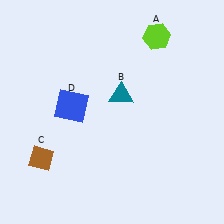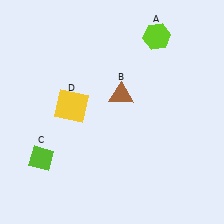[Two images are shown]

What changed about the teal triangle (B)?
In Image 1, B is teal. In Image 2, it changed to brown.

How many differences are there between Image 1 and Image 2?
There are 3 differences between the two images.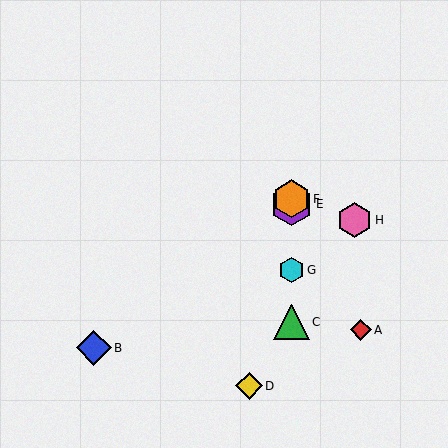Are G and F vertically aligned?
Yes, both are at x≈291.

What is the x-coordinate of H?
Object H is at x≈354.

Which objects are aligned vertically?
Objects C, E, F, G are aligned vertically.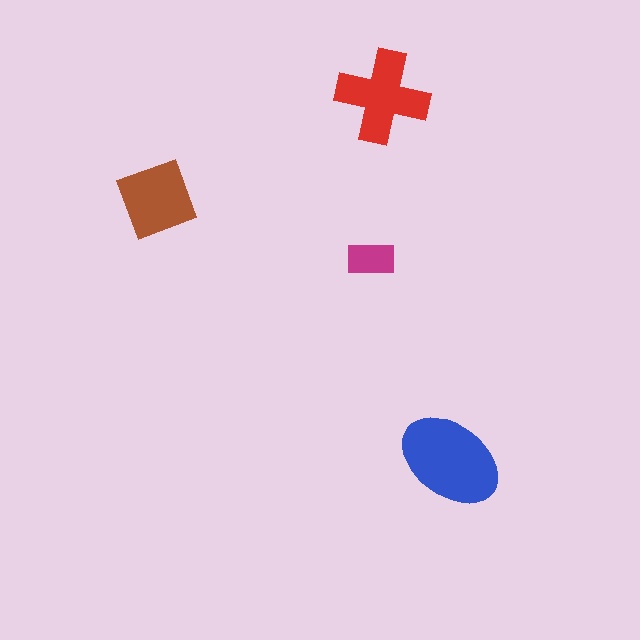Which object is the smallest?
The magenta rectangle.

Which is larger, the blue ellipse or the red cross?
The blue ellipse.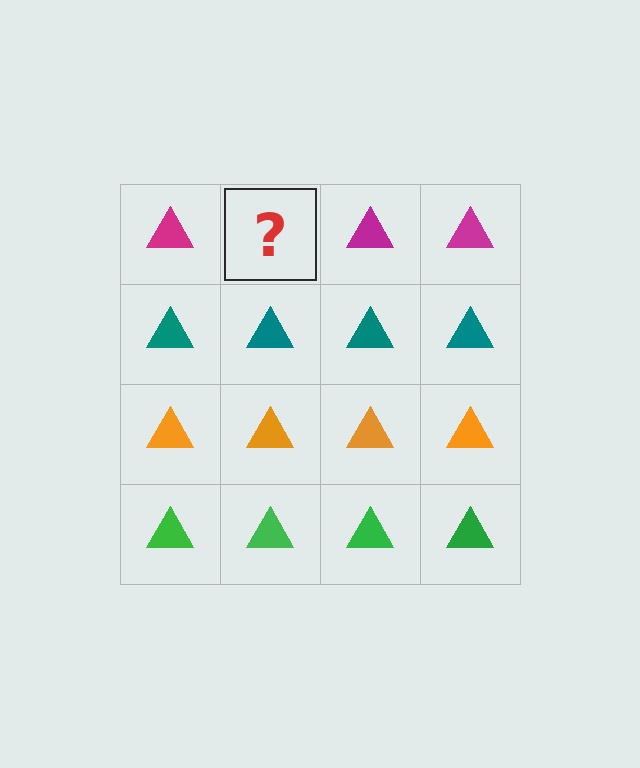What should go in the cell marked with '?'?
The missing cell should contain a magenta triangle.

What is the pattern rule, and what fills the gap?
The rule is that each row has a consistent color. The gap should be filled with a magenta triangle.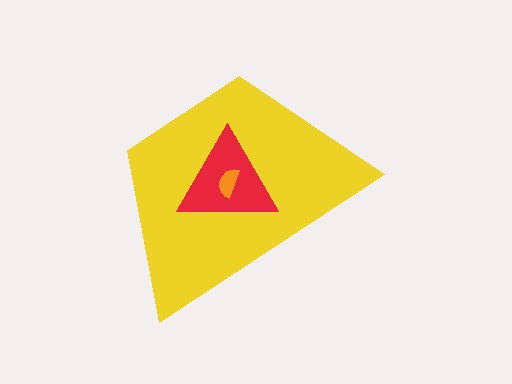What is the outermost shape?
The yellow trapezoid.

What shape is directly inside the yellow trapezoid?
The red triangle.